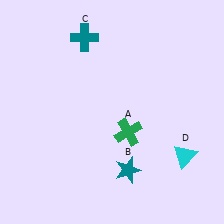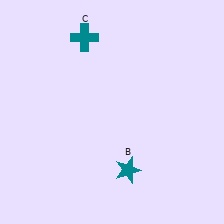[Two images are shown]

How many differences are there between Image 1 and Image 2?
There are 2 differences between the two images.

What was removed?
The green cross (A), the cyan triangle (D) were removed in Image 2.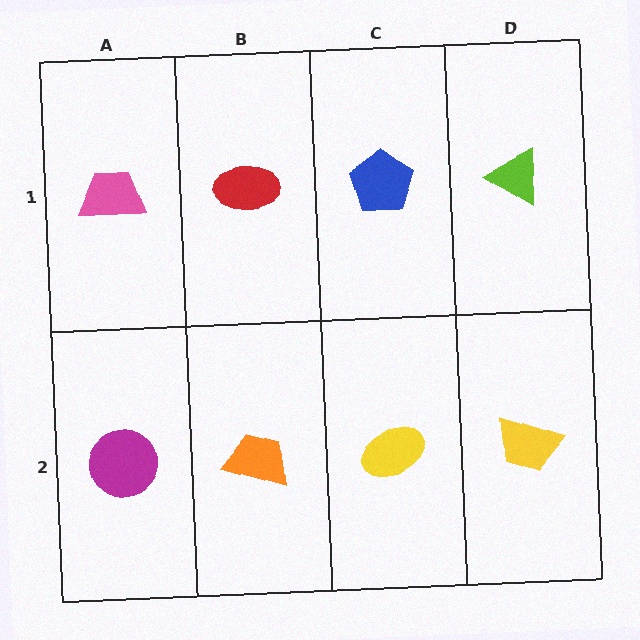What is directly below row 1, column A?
A magenta circle.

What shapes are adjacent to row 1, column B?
An orange trapezoid (row 2, column B), a pink trapezoid (row 1, column A), a blue pentagon (row 1, column C).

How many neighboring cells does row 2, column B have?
3.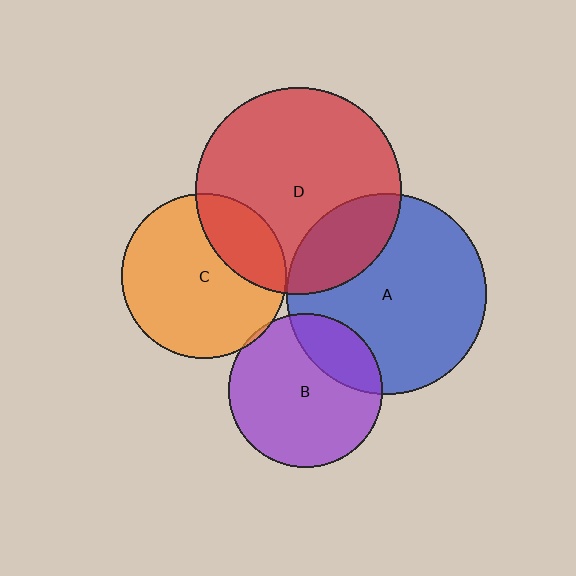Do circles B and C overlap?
Yes.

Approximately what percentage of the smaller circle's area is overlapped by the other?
Approximately 5%.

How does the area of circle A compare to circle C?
Approximately 1.5 times.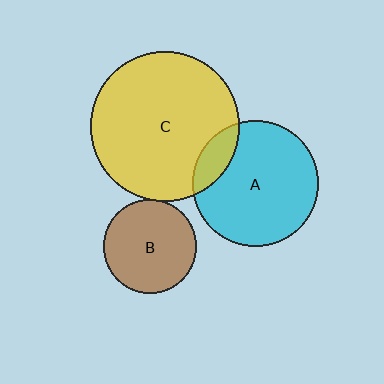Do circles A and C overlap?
Yes.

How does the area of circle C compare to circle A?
Approximately 1.4 times.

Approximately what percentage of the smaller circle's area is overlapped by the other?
Approximately 15%.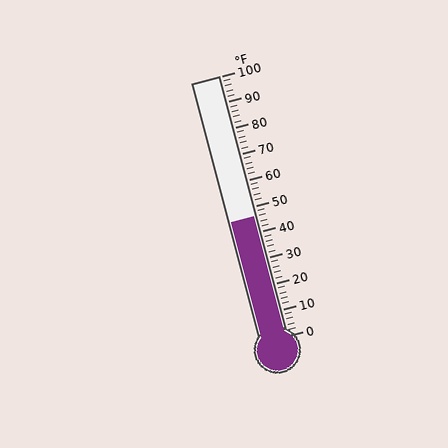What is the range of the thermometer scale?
The thermometer scale ranges from 0°F to 100°F.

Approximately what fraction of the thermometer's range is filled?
The thermometer is filled to approximately 45% of its range.